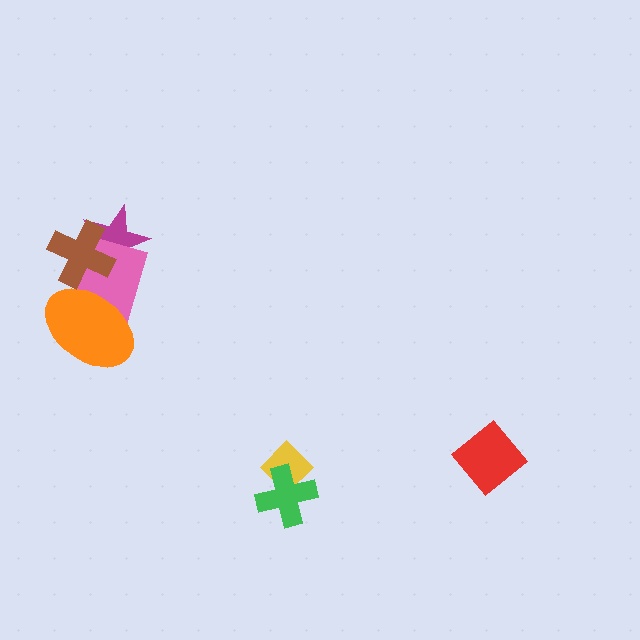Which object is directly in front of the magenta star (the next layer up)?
The pink rectangle is directly in front of the magenta star.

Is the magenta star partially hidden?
Yes, it is partially covered by another shape.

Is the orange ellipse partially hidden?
Yes, it is partially covered by another shape.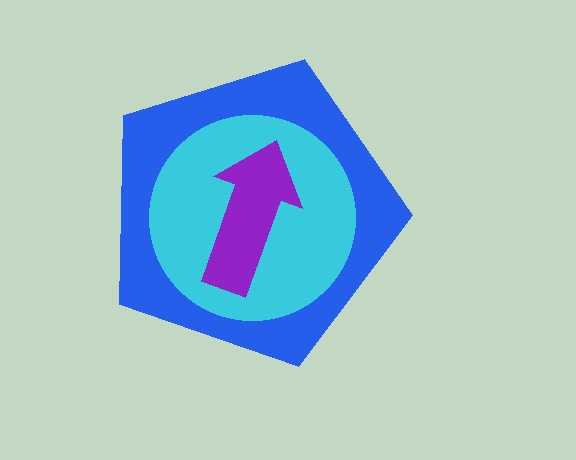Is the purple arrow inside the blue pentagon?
Yes.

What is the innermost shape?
The purple arrow.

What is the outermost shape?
The blue pentagon.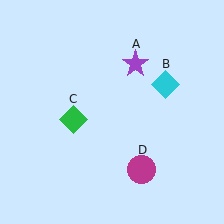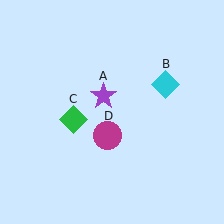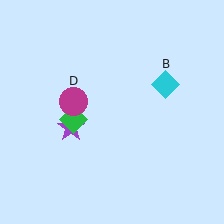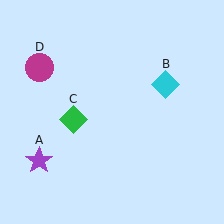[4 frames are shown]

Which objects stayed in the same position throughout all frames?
Cyan diamond (object B) and green diamond (object C) remained stationary.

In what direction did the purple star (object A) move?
The purple star (object A) moved down and to the left.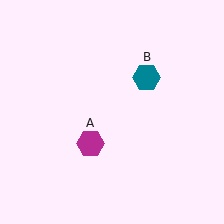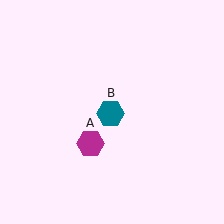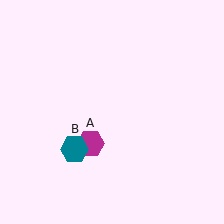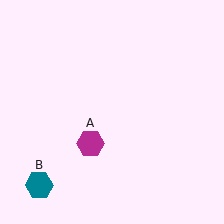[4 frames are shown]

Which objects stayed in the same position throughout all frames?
Magenta hexagon (object A) remained stationary.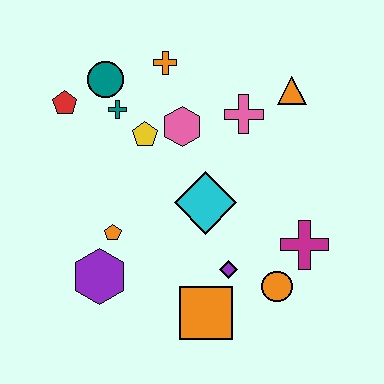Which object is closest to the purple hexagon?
The orange pentagon is closest to the purple hexagon.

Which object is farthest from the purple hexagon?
The orange triangle is farthest from the purple hexagon.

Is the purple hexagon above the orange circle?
Yes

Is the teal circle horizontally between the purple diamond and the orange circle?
No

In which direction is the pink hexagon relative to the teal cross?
The pink hexagon is to the right of the teal cross.